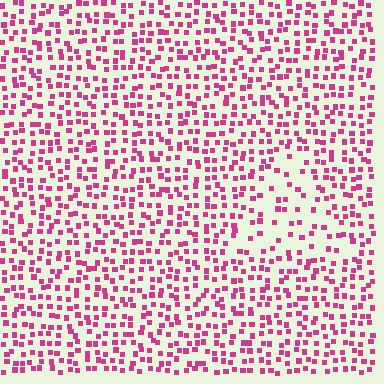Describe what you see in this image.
The image contains small magenta elements arranged at two different densities. A triangle-shaped region is visible where the elements are less densely packed than the surrounding area.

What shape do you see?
I see a triangle.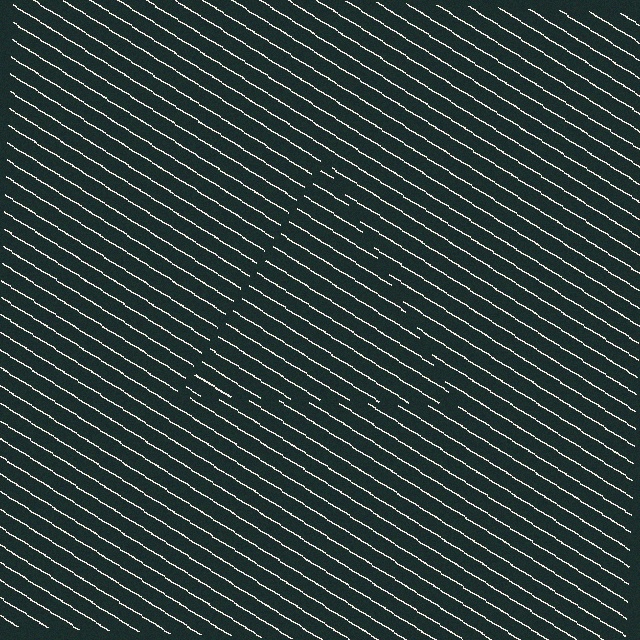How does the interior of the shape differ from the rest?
The interior of the shape contains the same grating, shifted by half a period — the contour is defined by the phase discontinuity where line-ends from the inner and outer gratings abut.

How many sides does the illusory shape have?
3 sides — the line-ends trace a triangle.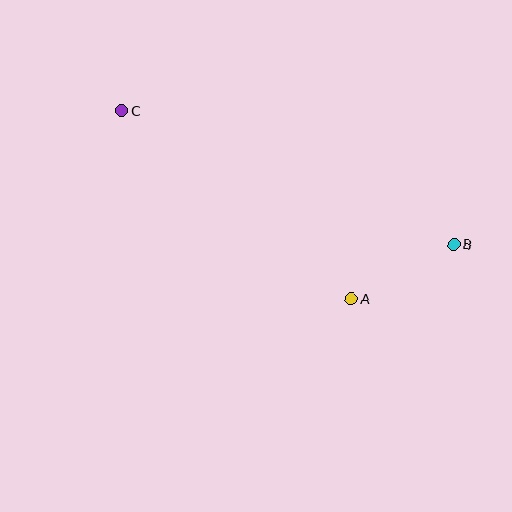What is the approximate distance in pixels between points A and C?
The distance between A and C is approximately 297 pixels.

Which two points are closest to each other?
Points A and B are closest to each other.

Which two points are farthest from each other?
Points B and C are farthest from each other.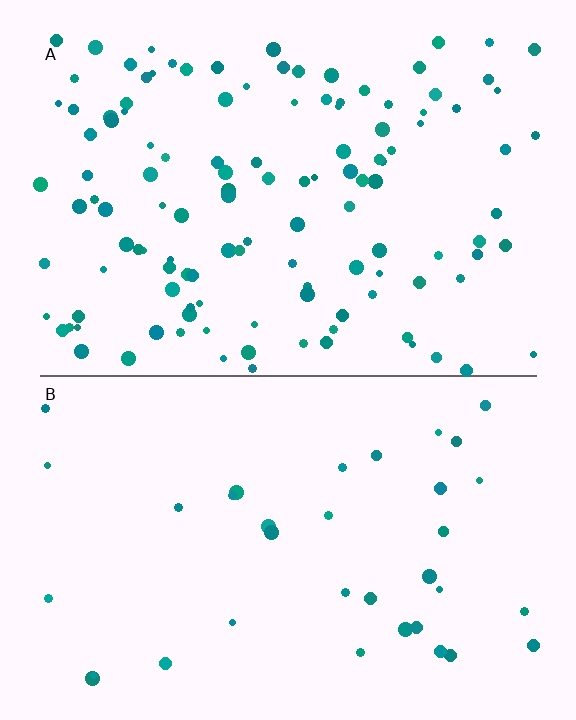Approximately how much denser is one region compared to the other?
Approximately 3.5× — region A over region B.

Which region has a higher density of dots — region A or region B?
A (the top).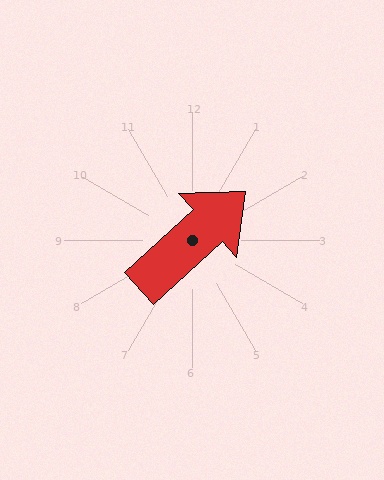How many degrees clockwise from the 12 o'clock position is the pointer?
Approximately 48 degrees.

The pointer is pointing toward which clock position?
Roughly 2 o'clock.